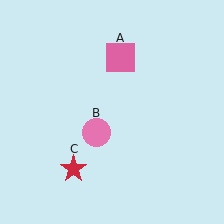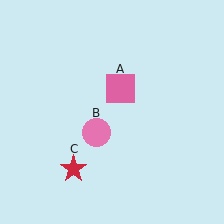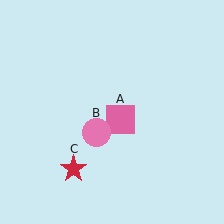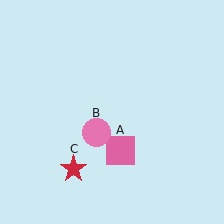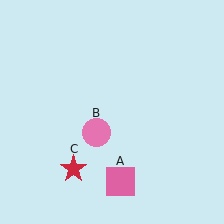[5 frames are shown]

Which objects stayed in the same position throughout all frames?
Pink circle (object B) and red star (object C) remained stationary.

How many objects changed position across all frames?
1 object changed position: pink square (object A).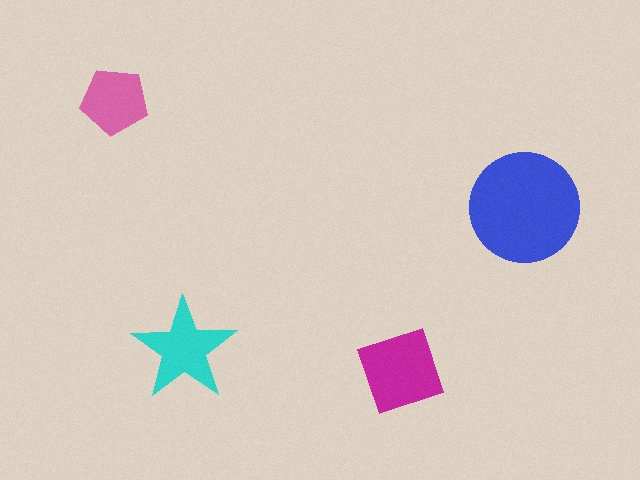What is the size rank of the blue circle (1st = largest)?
1st.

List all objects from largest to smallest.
The blue circle, the magenta square, the cyan star, the pink pentagon.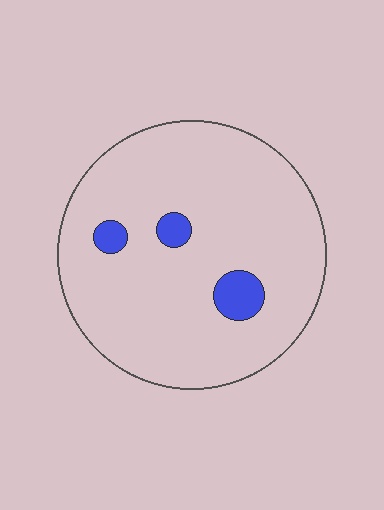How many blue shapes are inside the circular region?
3.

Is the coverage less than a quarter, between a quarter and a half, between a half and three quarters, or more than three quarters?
Less than a quarter.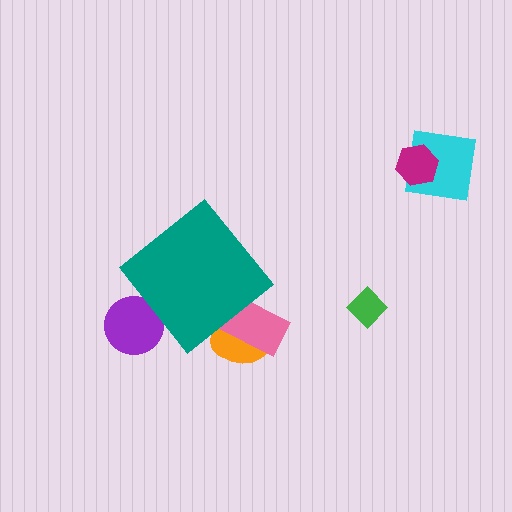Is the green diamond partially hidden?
No, the green diamond is fully visible.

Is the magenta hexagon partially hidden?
No, the magenta hexagon is fully visible.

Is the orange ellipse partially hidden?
Yes, the orange ellipse is partially hidden behind the teal diamond.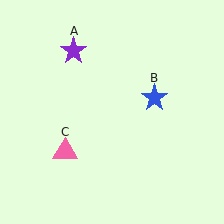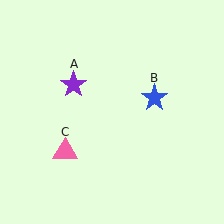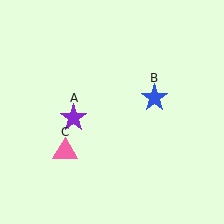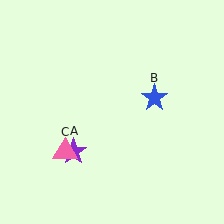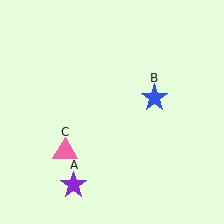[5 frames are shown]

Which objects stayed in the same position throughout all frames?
Blue star (object B) and pink triangle (object C) remained stationary.